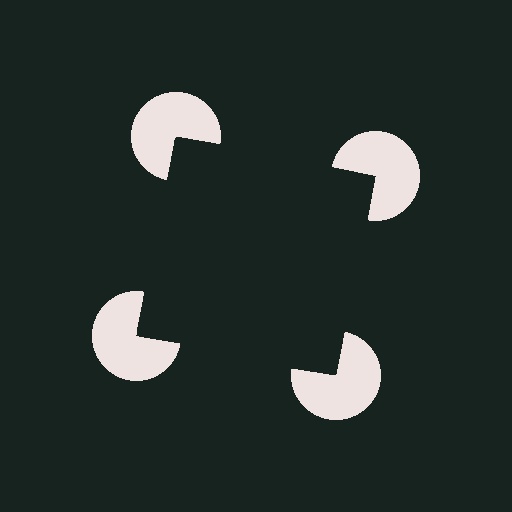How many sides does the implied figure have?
4 sides.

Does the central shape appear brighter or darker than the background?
It typically appears slightly darker than the background, even though no actual brightness change is drawn.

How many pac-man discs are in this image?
There are 4 — one at each vertex of the illusory square.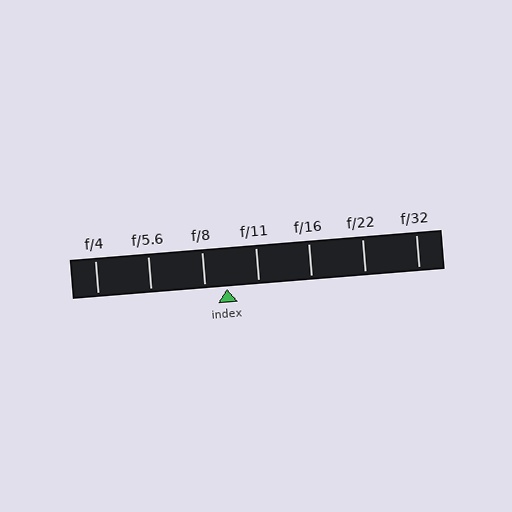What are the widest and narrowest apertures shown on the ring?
The widest aperture shown is f/4 and the narrowest is f/32.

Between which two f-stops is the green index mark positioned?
The index mark is between f/8 and f/11.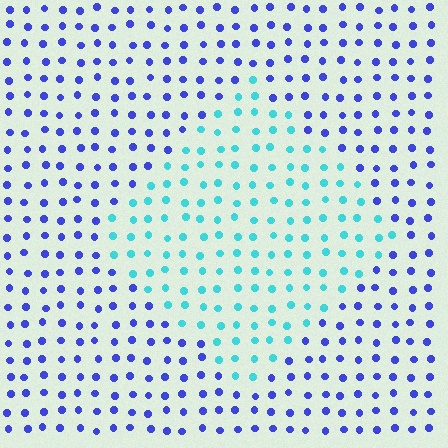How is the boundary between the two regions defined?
The boundary is defined purely by a slight shift in hue (about 57 degrees). Spacing, size, and orientation are identical on both sides.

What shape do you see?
I see a diamond.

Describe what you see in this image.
The image is filled with small blue elements in a uniform arrangement. A diamond-shaped region is visible where the elements are tinted to a slightly different hue, forming a subtle color boundary.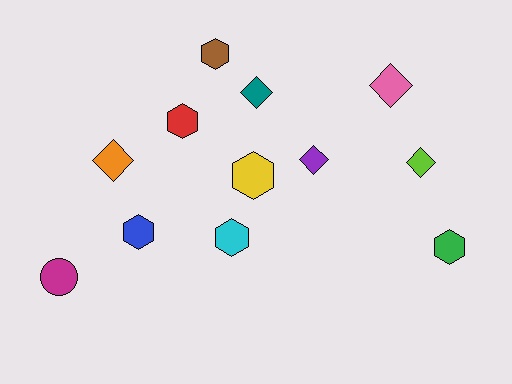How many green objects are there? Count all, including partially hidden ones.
There is 1 green object.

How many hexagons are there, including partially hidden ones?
There are 6 hexagons.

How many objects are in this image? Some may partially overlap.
There are 12 objects.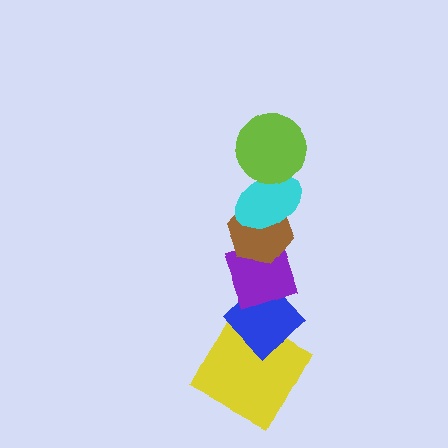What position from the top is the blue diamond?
The blue diamond is 5th from the top.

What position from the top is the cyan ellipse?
The cyan ellipse is 2nd from the top.